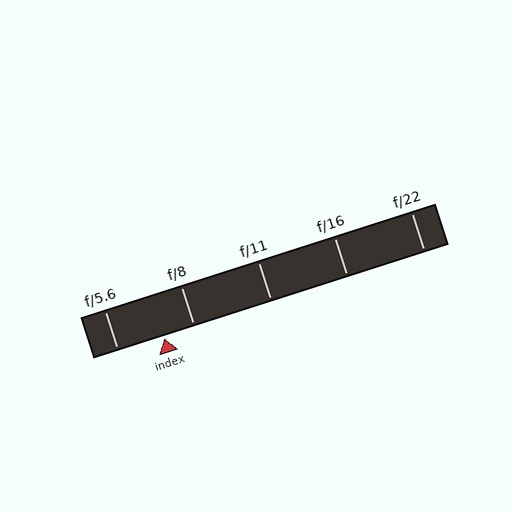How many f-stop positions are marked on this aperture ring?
There are 5 f-stop positions marked.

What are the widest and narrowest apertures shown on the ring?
The widest aperture shown is f/5.6 and the narrowest is f/22.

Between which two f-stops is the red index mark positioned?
The index mark is between f/5.6 and f/8.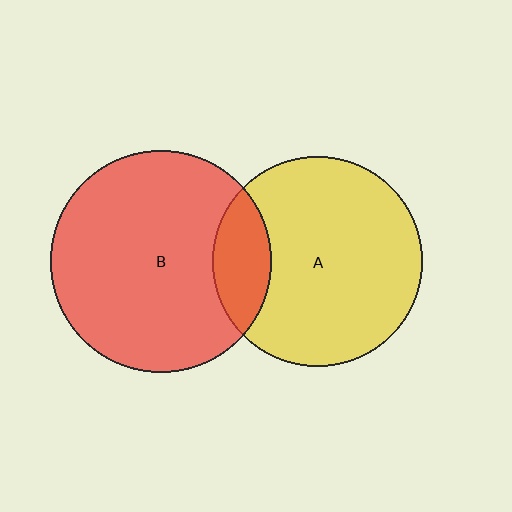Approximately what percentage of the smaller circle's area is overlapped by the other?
Approximately 15%.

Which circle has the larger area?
Circle B (red).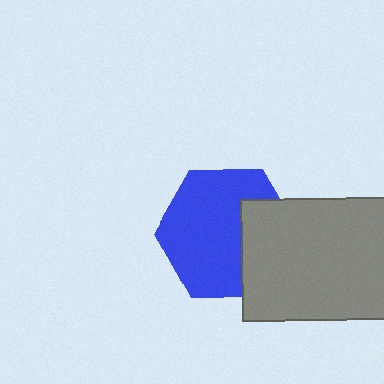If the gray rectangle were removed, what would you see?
You would see the complete blue hexagon.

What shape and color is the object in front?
The object in front is a gray rectangle.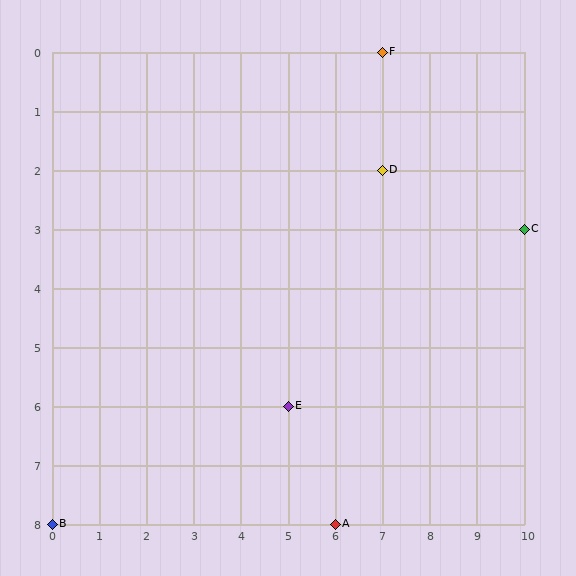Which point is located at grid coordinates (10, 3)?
Point C is at (10, 3).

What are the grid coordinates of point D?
Point D is at grid coordinates (7, 2).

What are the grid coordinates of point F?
Point F is at grid coordinates (7, 0).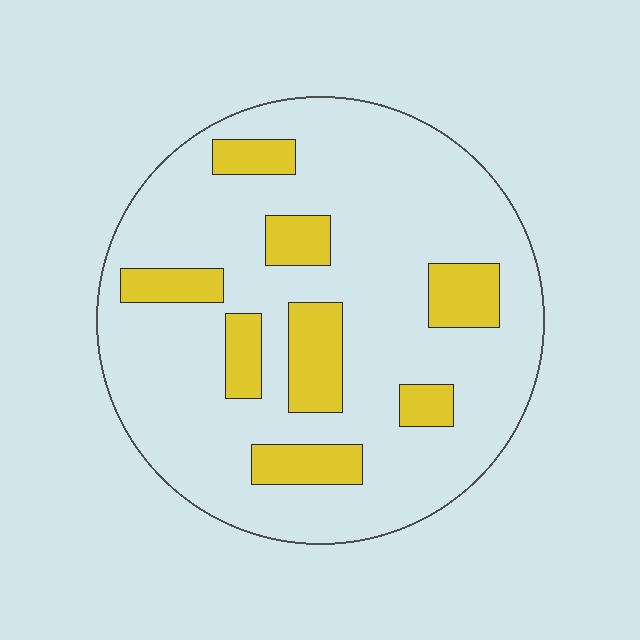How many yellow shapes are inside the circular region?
8.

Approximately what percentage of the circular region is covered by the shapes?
Approximately 20%.